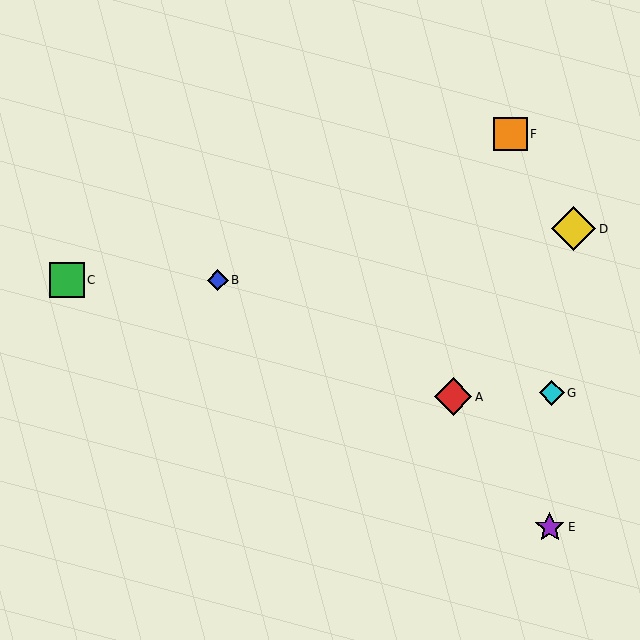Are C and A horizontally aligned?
No, C is at y≈280 and A is at y≈397.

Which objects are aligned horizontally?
Objects B, C are aligned horizontally.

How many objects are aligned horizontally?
2 objects (B, C) are aligned horizontally.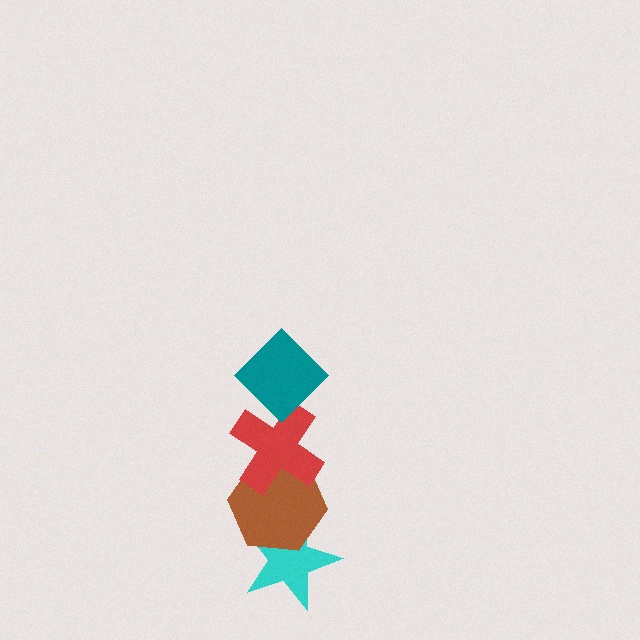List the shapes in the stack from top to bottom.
From top to bottom: the teal diamond, the red cross, the brown hexagon, the cyan star.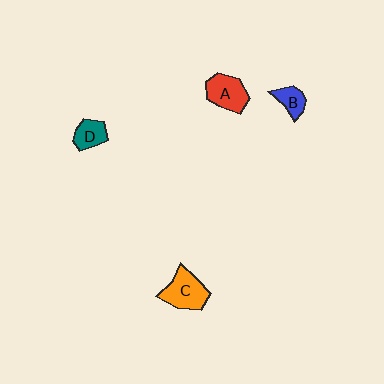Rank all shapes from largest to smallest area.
From largest to smallest: C (orange), A (red), D (teal), B (blue).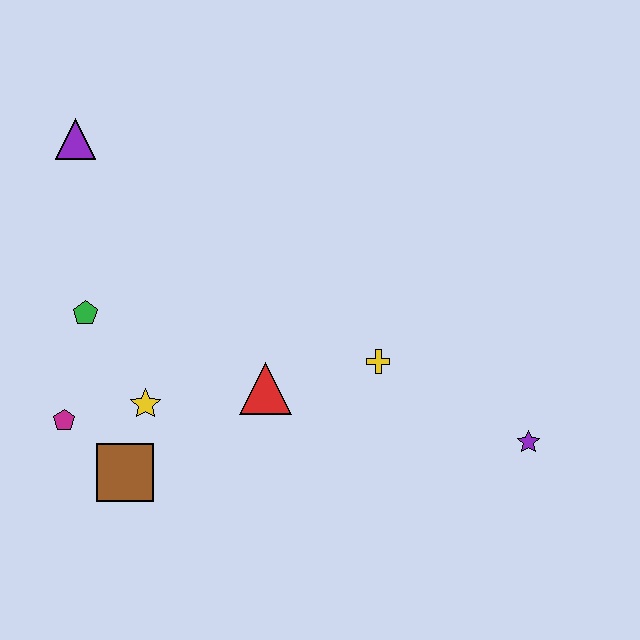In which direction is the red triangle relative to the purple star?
The red triangle is to the left of the purple star.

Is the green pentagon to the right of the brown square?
No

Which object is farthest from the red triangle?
The purple triangle is farthest from the red triangle.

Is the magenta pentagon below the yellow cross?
Yes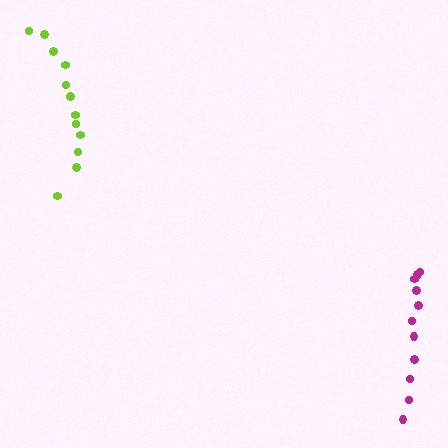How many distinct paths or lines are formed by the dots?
There are 2 distinct paths.